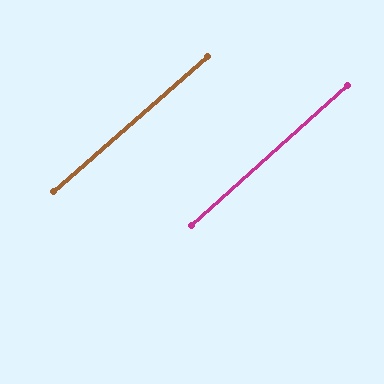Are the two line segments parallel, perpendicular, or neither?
Parallel — their directions differ by only 0.5°.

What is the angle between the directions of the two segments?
Approximately 1 degree.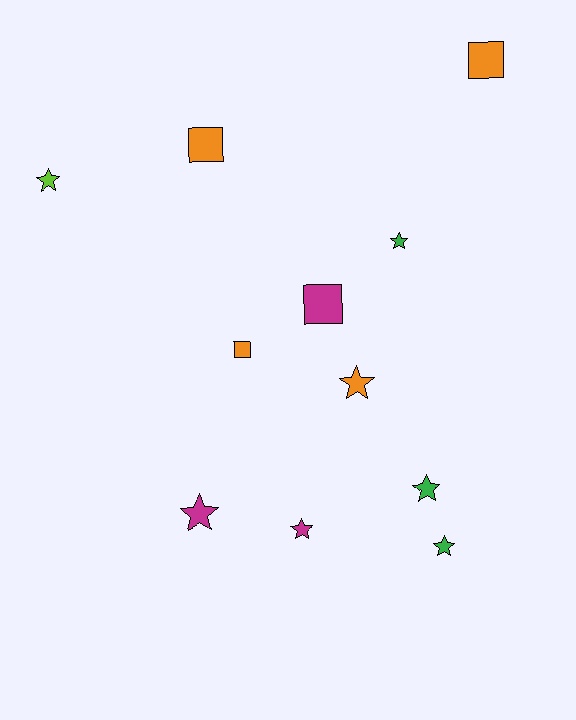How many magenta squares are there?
There is 1 magenta square.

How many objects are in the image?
There are 11 objects.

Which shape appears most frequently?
Star, with 7 objects.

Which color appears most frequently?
Orange, with 4 objects.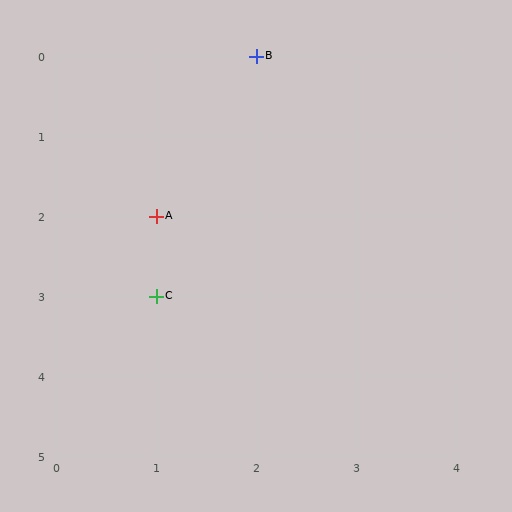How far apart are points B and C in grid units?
Points B and C are 1 column and 3 rows apart (about 3.2 grid units diagonally).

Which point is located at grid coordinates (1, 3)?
Point C is at (1, 3).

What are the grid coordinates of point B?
Point B is at grid coordinates (2, 0).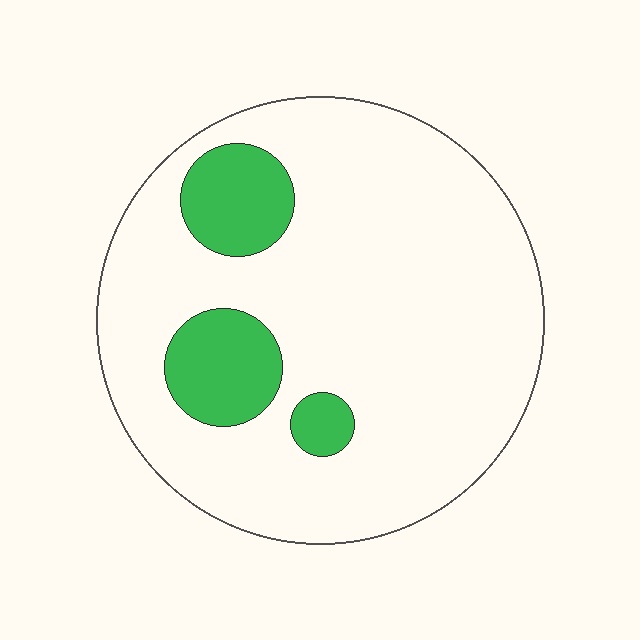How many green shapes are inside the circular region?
3.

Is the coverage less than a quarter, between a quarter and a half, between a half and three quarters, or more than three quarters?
Less than a quarter.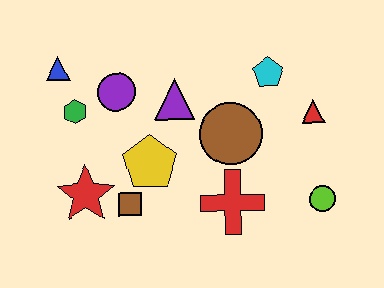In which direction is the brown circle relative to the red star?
The brown circle is to the right of the red star.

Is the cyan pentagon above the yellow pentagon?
Yes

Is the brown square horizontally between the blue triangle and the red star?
No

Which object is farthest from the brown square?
The red triangle is farthest from the brown square.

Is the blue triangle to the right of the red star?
No